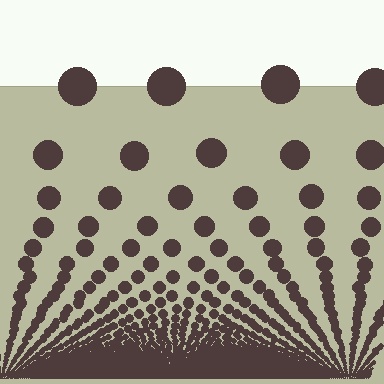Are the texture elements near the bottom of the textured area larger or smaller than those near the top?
Smaller. The gradient is inverted — elements near the bottom are smaller and denser.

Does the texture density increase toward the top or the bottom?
Density increases toward the bottom.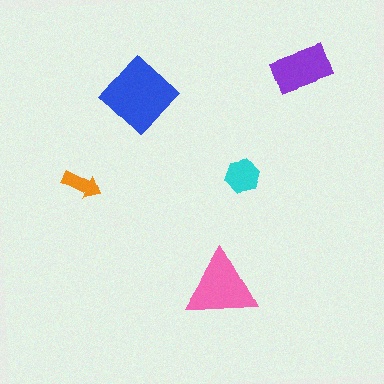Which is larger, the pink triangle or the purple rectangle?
The pink triangle.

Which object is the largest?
The blue diamond.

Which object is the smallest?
The orange arrow.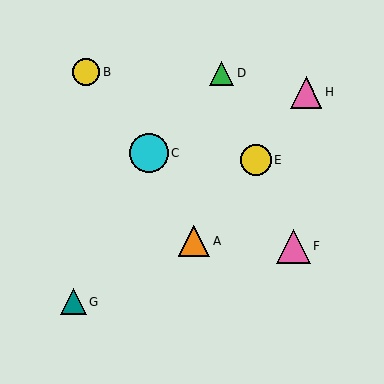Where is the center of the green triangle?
The center of the green triangle is at (222, 73).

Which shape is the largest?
The cyan circle (labeled C) is the largest.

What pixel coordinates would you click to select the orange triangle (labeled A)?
Click at (194, 241) to select the orange triangle A.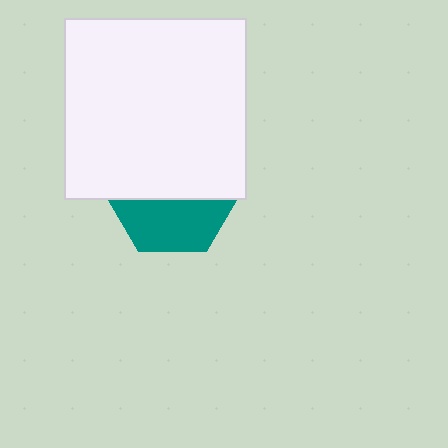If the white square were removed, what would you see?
You would see the complete teal hexagon.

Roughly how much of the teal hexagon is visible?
A small part of it is visible (roughly 43%).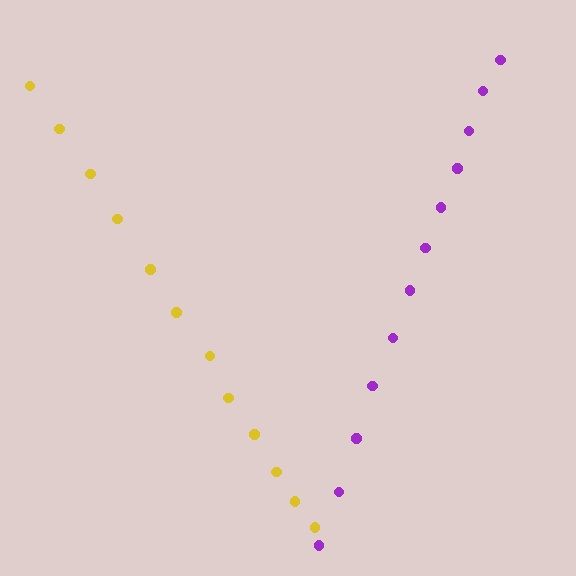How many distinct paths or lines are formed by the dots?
There are 2 distinct paths.